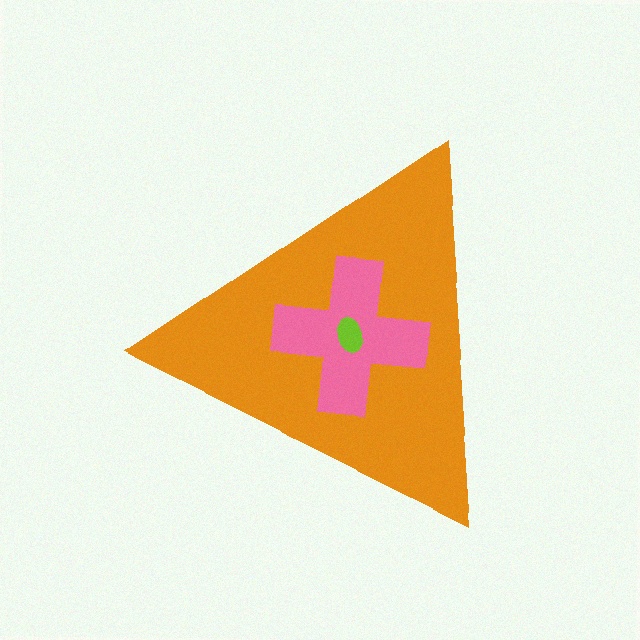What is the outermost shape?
The orange triangle.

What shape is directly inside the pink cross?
The lime ellipse.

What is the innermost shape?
The lime ellipse.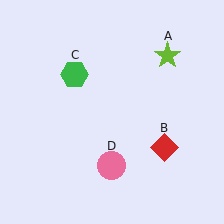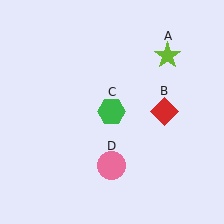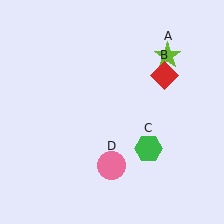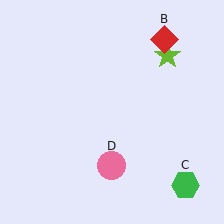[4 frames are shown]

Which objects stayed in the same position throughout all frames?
Lime star (object A) and pink circle (object D) remained stationary.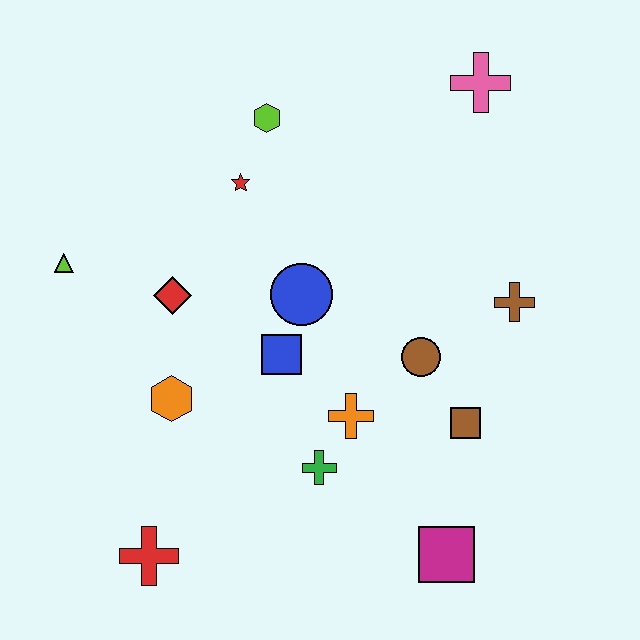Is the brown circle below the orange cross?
No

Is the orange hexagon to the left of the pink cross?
Yes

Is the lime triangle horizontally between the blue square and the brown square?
No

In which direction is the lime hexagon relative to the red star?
The lime hexagon is above the red star.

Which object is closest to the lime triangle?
The red diamond is closest to the lime triangle.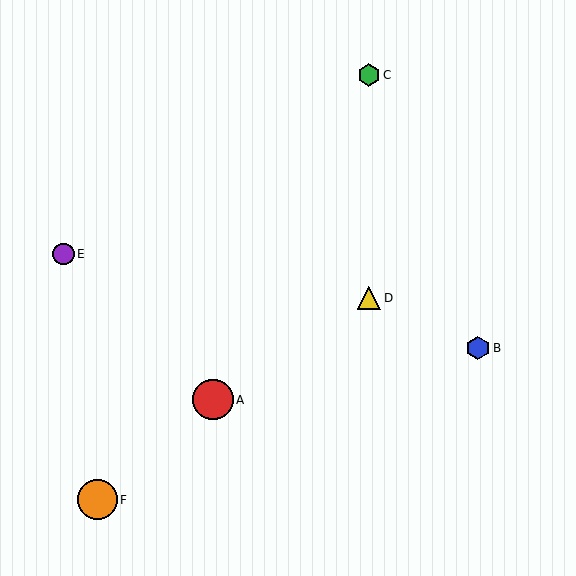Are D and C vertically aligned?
Yes, both are at x≈369.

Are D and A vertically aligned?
No, D is at x≈369 and A is at x≈213.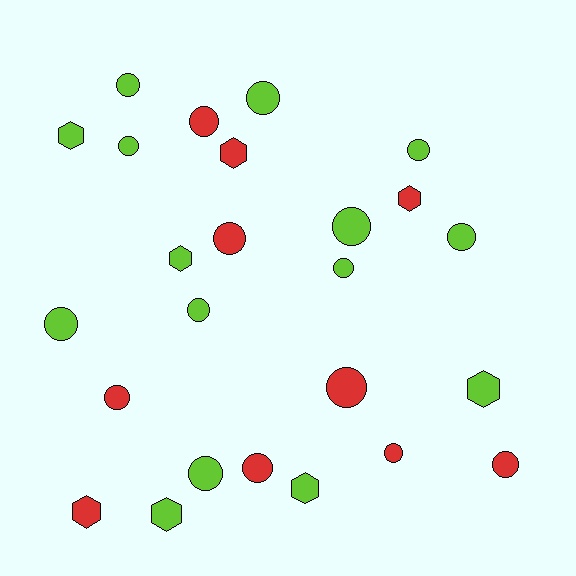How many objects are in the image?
There are 25 objects.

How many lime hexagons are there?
There are 5 lime hexagons.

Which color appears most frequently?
Lime, with 15 objects.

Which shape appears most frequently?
Circle, with 17 objects.